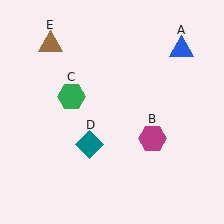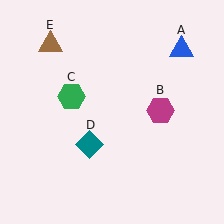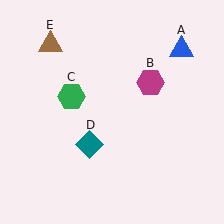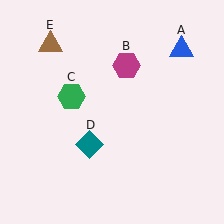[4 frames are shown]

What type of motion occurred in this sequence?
The magenta hexagon (object B) rotated counterclockwise around the center of the scene.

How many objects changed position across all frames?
1 object changed position: magenta hexagon (object B).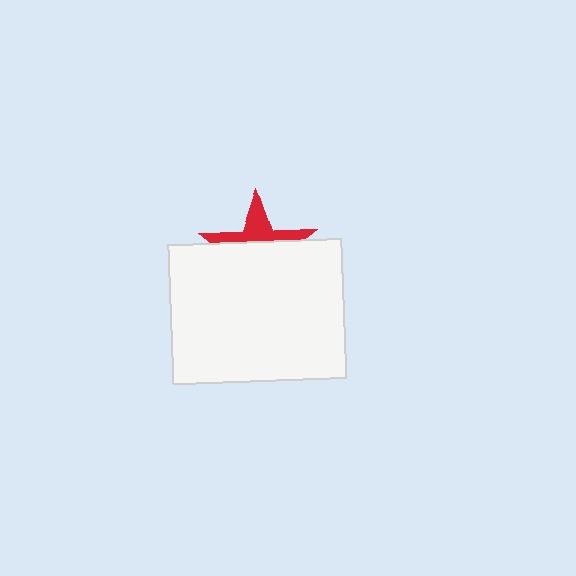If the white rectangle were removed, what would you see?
You would see the complete red star.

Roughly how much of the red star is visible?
A small part of it is visible (roughly 36%).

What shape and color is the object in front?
The object in front is a white rectangle.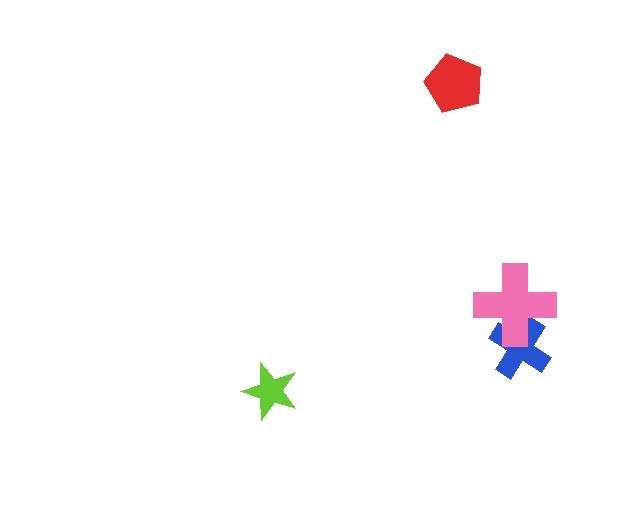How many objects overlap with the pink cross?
1 object overlaps with the pink cross.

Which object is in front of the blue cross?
The pink cross is in front of the blue cross.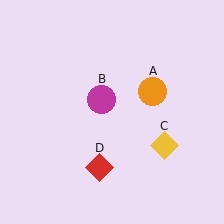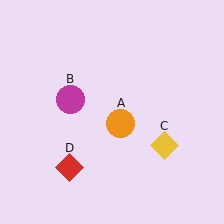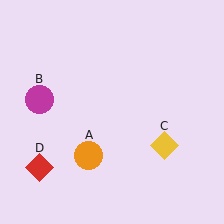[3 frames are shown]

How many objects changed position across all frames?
3 objects changed position: orange circle (object A), magenta circle (object B), red diamond (object D).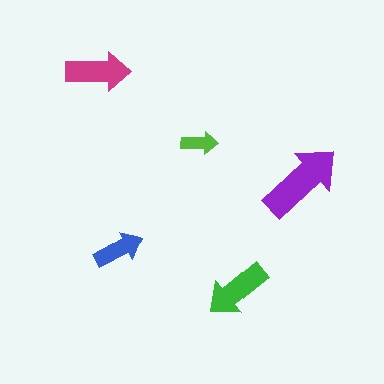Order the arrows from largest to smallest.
the purple one, the green one, the magenta one, the blue one, the lime one.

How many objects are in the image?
There are 5 objects in the image.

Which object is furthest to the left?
The magenta arrow is leftmost.